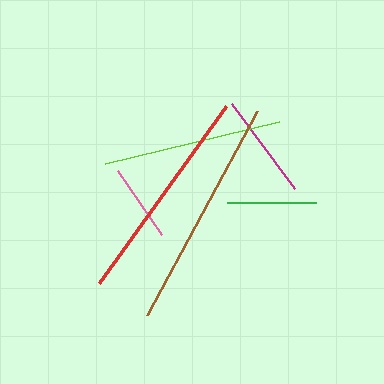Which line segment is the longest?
The brown line is the longest at approximately 232 pixels.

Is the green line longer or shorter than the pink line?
The green line is longer than the pink line.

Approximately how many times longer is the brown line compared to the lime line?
The brown line is approximately 1.3 times the length of the lime line.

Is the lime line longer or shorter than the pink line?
The lime line is longer than the pink line.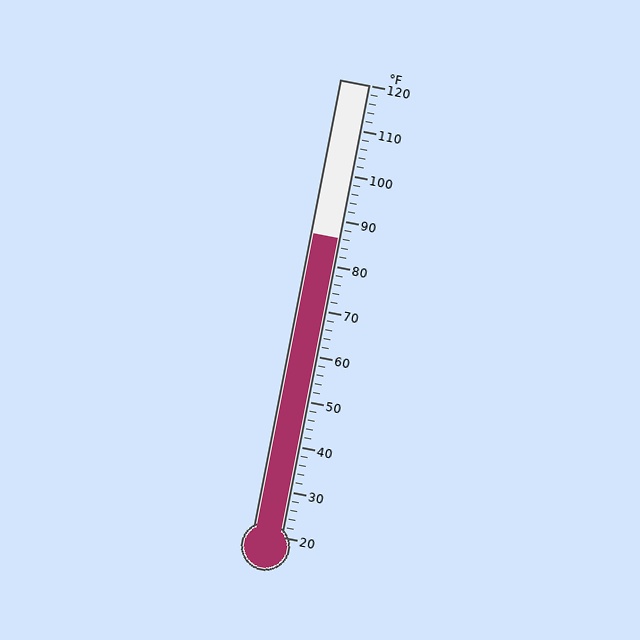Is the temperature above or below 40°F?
The temperature is above 40°F.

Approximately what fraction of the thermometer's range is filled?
The thermometer is filled to approximately 65% of its range.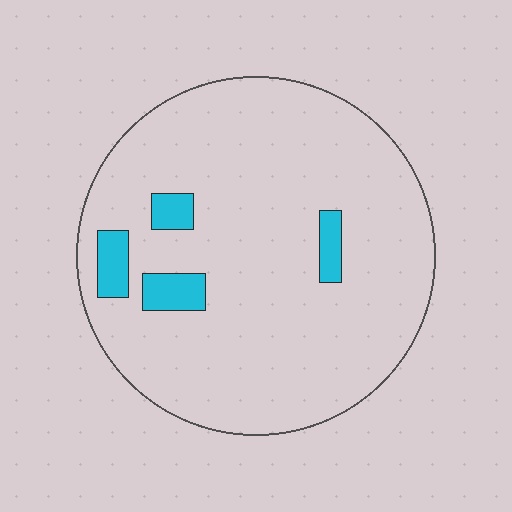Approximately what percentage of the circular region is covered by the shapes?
Approximately 10%.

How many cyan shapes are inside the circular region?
4.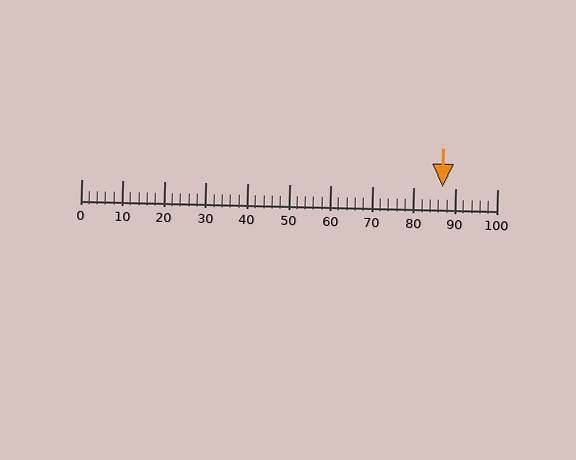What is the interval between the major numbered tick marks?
The major tick marks are spaced 10 units apart.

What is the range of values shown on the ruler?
The ruler shows values from 0 to 100.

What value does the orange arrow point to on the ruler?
The orange arrow points to approximately 87.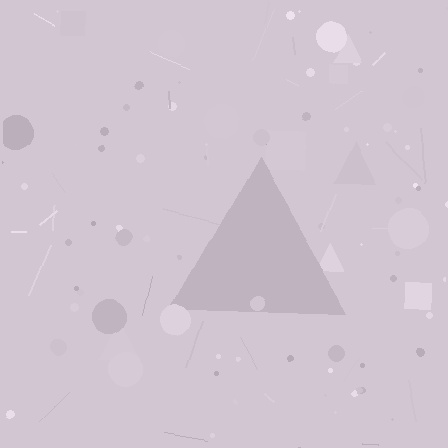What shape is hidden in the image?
A triangle is hidden in the image.